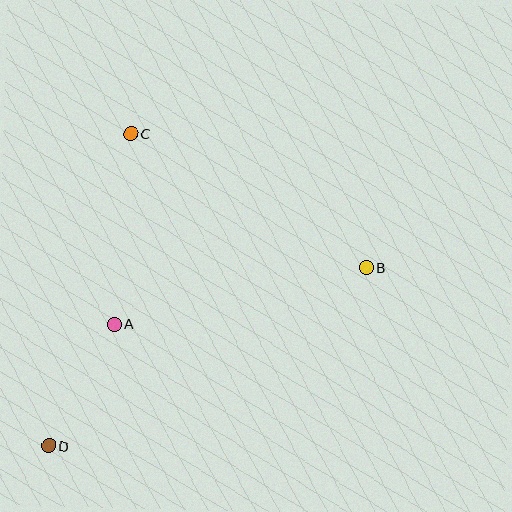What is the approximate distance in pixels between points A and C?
The distance between A and C is approximately 191 pixels.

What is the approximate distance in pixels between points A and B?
The distance between A and B is approximately 258 pixels.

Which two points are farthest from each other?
Points B and D are farthest from each other.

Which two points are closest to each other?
Points A and D are closest to each other.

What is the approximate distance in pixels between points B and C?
The distance between B and C is approximately 271 pixels.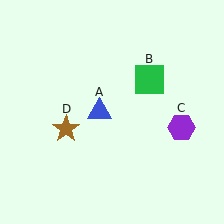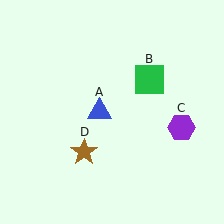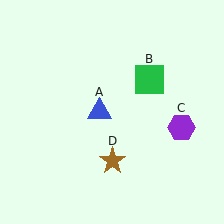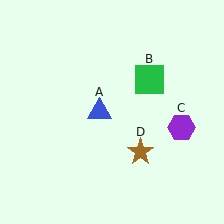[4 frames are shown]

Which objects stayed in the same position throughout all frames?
Blue triangle (object A) and green square (object B) and purple hexagon (object C) remained stationary.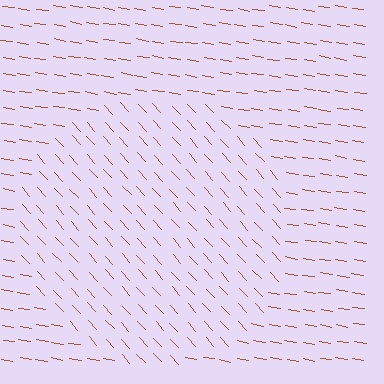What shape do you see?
I see a circle.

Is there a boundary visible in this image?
Yes, there is a texture boundary formed by a change in line orientation.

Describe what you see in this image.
The image is filled with small brown line segments. A circle region in the image has lines oriented differently from the surrounding lines, creating a visible texture boundary.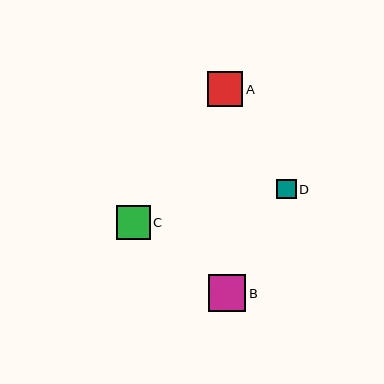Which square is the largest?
Square B is the largest with a size of approximately 37 pixels.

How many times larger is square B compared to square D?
Square B is approximately 1.9 times the size of square D.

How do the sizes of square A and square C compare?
Square A and square C are approximately the same size.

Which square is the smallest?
Square D is the smallest with a size of approximately 20 pixels.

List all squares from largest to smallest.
From largest to smallest: B, A, C, D.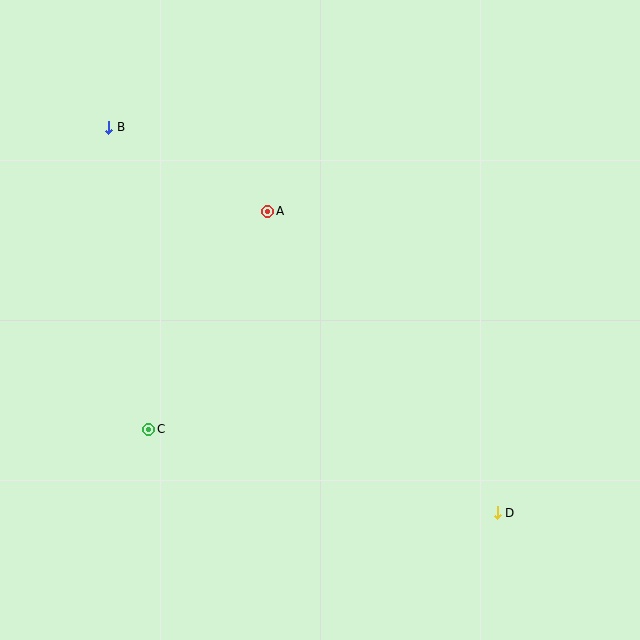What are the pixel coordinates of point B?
Point B is at (109, 127).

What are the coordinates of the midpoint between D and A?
The midpoint between D and A is at (382, 362).